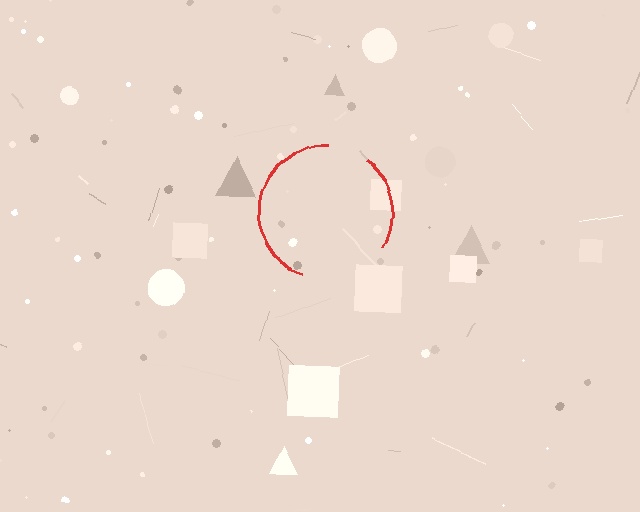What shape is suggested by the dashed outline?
The dashed outline suggests a circle.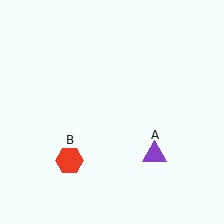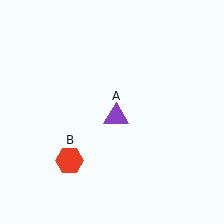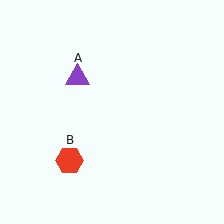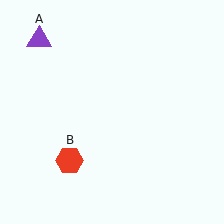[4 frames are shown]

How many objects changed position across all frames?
1 object changed position: purple triangle (object A).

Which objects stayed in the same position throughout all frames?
Red hexagon (object B) remained stationary.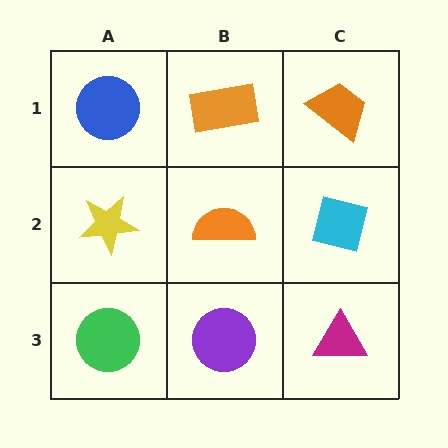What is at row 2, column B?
An orange semicircle.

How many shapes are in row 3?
3 shapes.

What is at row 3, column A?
A green circle.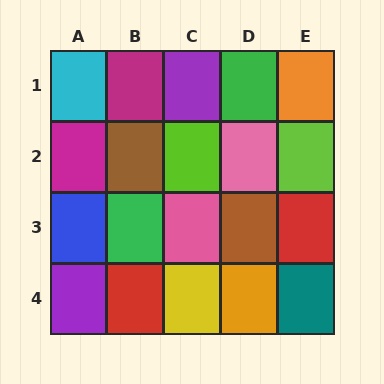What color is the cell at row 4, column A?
Purple.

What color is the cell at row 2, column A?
Magenta.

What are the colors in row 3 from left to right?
Blue, green, pink, brown, red.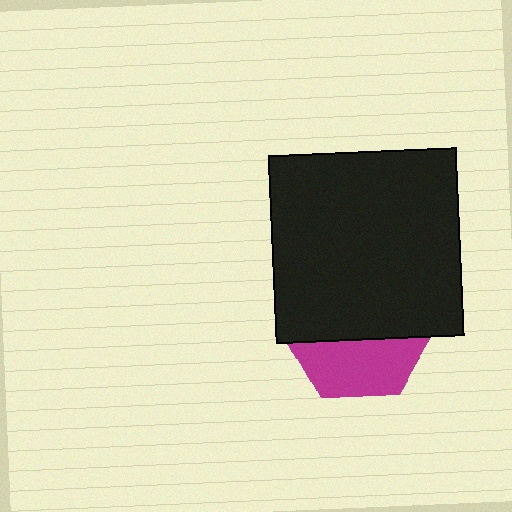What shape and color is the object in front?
The object in front is a black square.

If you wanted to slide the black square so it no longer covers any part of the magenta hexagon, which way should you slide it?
Slide it up — that is the most direct way to separate the two shapes.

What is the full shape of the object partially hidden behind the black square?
The partially hidden object is a magenta hexagon.